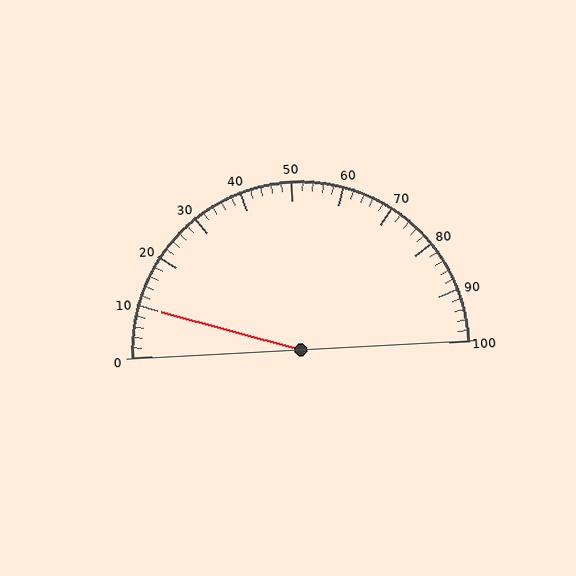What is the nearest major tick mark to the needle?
The nearest major tick mark is 10.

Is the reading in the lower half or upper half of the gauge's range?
The reading is in the lower half of the range (0 to 100).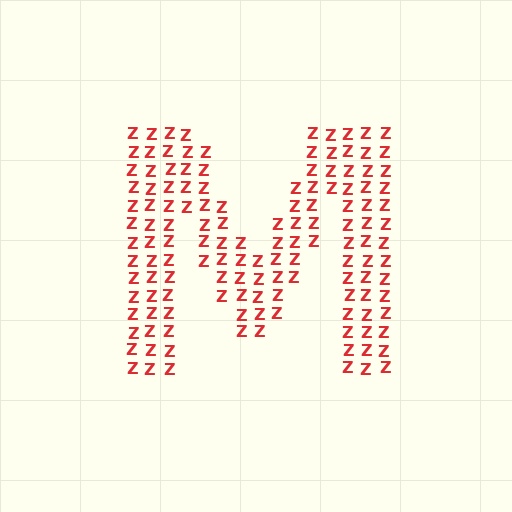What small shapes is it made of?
It is made of small letter Z's.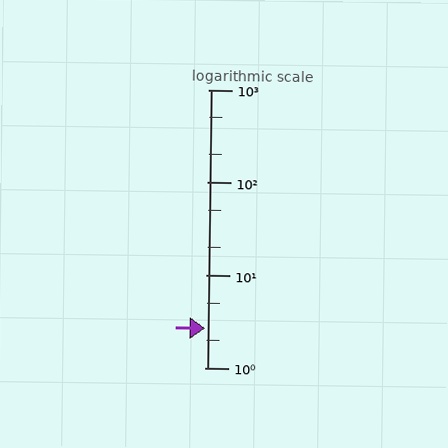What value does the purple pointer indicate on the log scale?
The pointer indicates approximately 2.7.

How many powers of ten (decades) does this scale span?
The scale spans 3 decades, from 1 to 1000.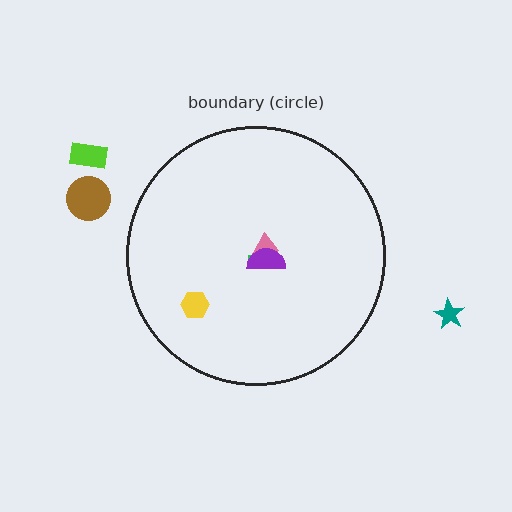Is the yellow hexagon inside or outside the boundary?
Inside.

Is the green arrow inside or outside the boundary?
Inside.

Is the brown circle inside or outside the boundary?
Outside.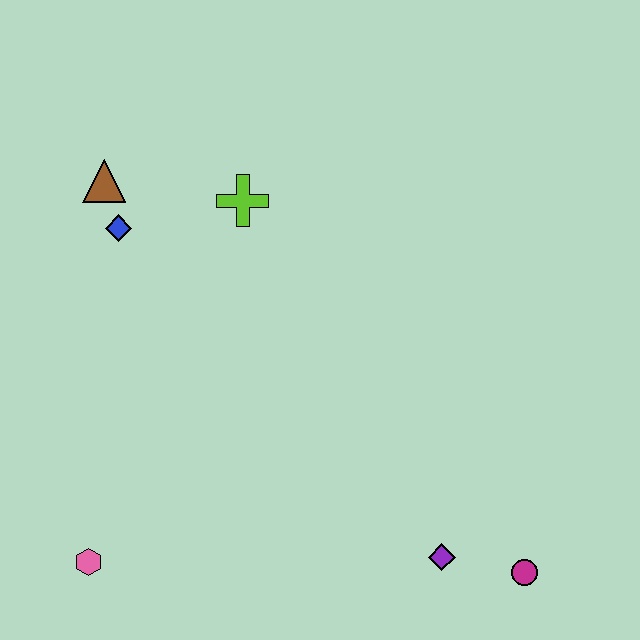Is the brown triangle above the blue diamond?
Yes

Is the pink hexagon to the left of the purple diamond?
Yes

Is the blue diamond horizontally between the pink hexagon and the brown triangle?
No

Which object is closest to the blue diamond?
The brown triangle is closest to the blue diamond.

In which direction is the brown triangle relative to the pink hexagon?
The brown triangle is above the pink hexagon.